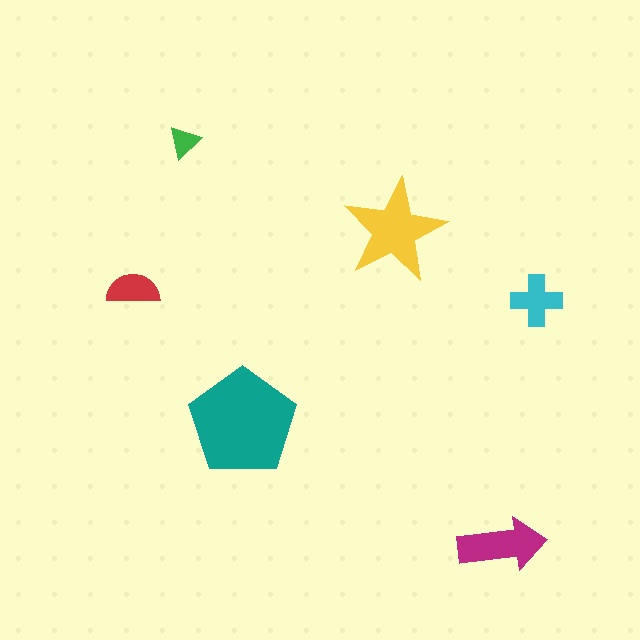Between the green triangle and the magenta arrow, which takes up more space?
The magenta arrow.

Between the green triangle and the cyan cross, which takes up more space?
The cyan cross.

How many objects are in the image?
There are 6 objects in the image.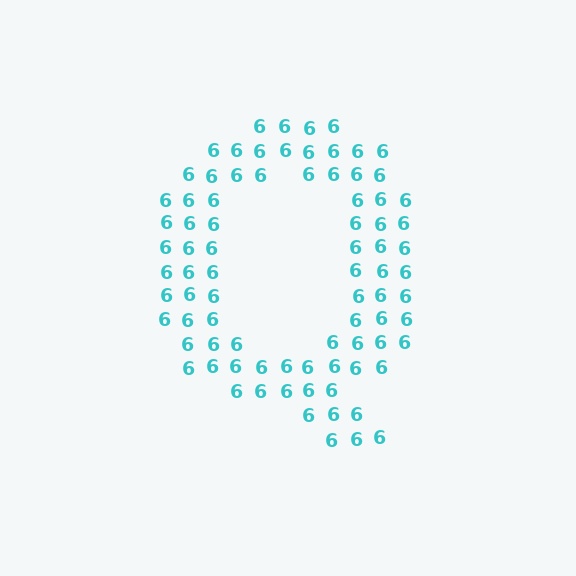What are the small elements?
The small elements are digit 6's.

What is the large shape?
The large shape is the letter Q.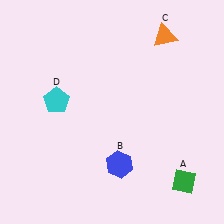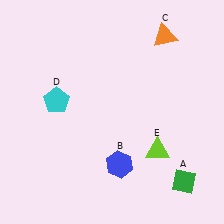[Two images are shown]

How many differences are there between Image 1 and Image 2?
There is 1 difference between the two images.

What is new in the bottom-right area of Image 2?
A lime triangle (E) was added in the bottom-right area of Image 2.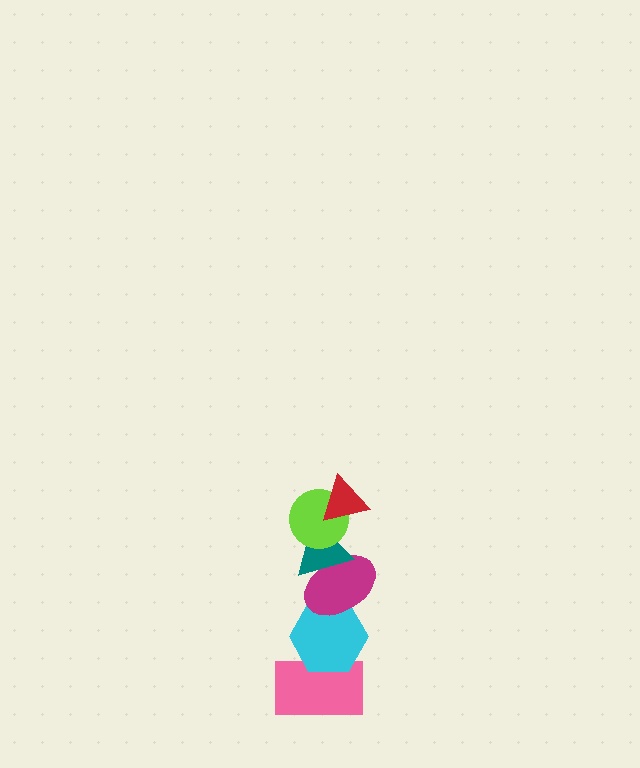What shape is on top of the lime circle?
The red triangle is on top of the lime circle.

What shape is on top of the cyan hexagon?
The magenta ellipse is on top of the cyan hexagon.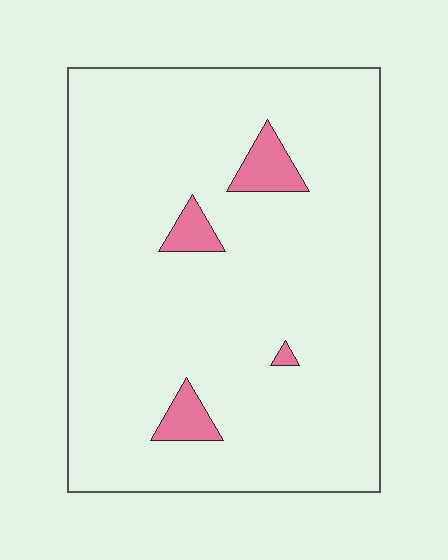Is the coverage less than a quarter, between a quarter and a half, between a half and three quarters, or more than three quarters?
Less than a quarter.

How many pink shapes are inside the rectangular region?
4.